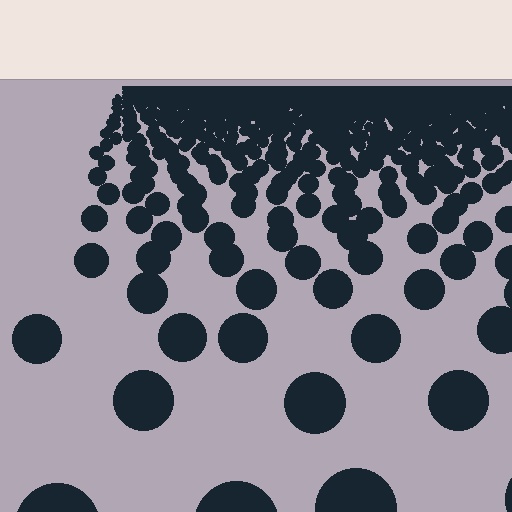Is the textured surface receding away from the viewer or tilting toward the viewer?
The surface is receding away from the viewer. Texture elements get smaller and denser toward the top.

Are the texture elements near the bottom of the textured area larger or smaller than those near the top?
Larger. Near the bottom, elements are closer to the viewer and appear at a bigger on-screen size.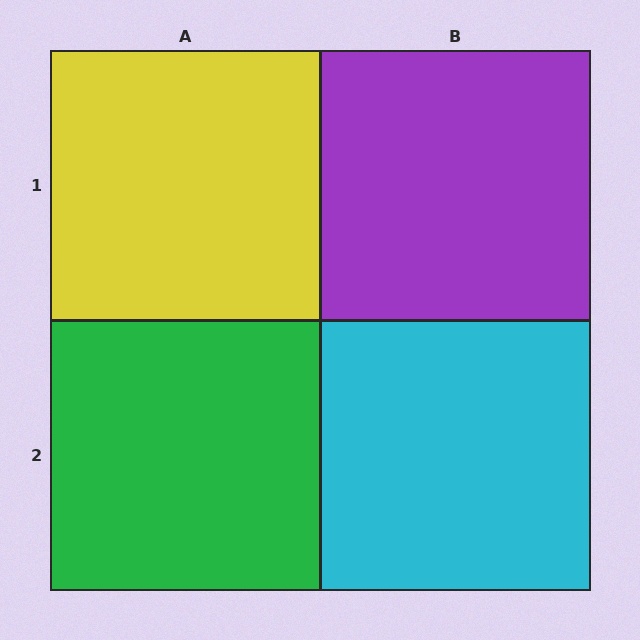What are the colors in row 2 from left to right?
Green, cyan.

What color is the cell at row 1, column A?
Yellow.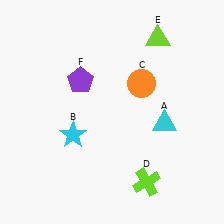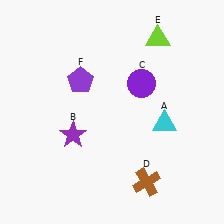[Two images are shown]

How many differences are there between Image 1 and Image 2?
There are 3 differences between the two images.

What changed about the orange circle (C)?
In Image 1, C is orange. In Image 2, it changed to purple.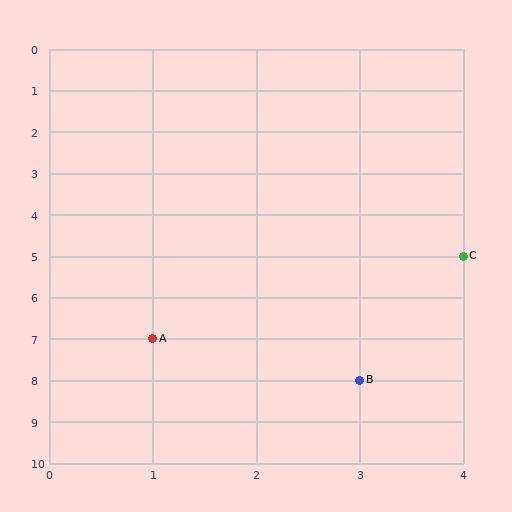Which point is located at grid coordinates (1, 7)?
Point A is at (1, 7).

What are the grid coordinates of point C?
Point C is at grid coordinates (4, 5).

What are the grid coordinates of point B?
Point B is at grid coordinates (3, 8).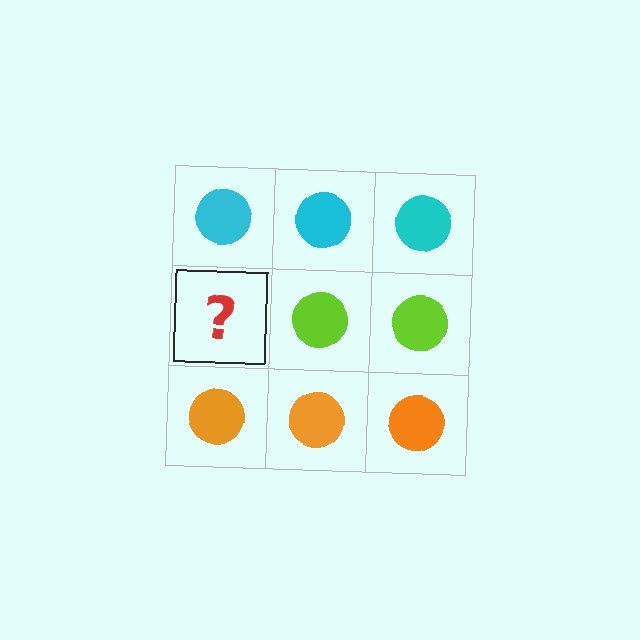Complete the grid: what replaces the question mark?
The question mark should be replaced with a lime circle.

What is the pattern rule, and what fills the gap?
The rule is that each row has a consistent color. The gap should be filled with a lime circle.